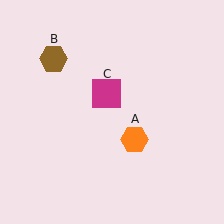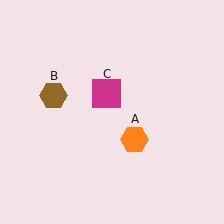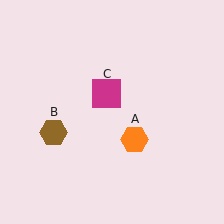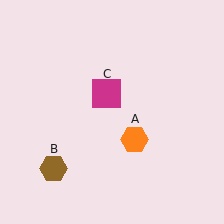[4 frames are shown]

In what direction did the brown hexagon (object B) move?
The brown hexagon (object B) moved down.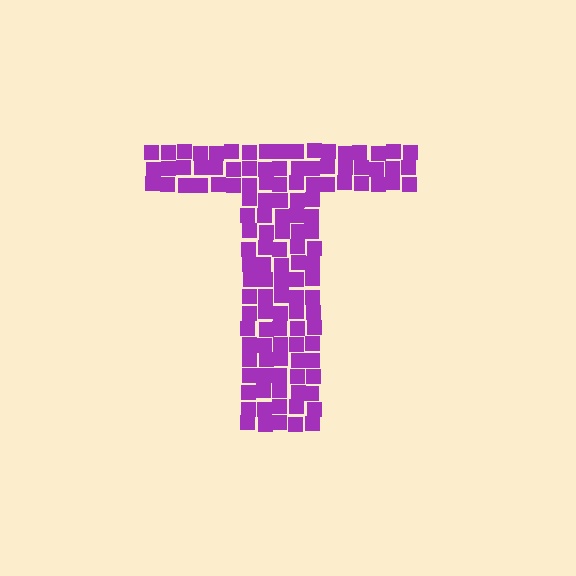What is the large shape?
The large shape is the letter T.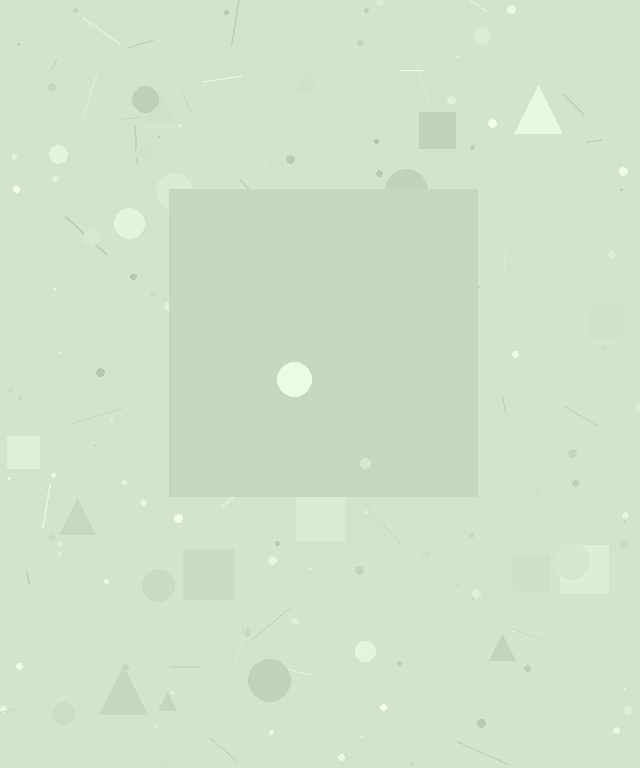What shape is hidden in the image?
A square is hidden in the image.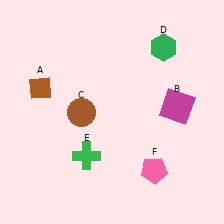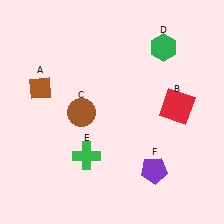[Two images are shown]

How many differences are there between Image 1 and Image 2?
There are 2 differences between the two images.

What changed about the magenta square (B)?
In Image 1, B is magenta. In Image 2, it changed to red.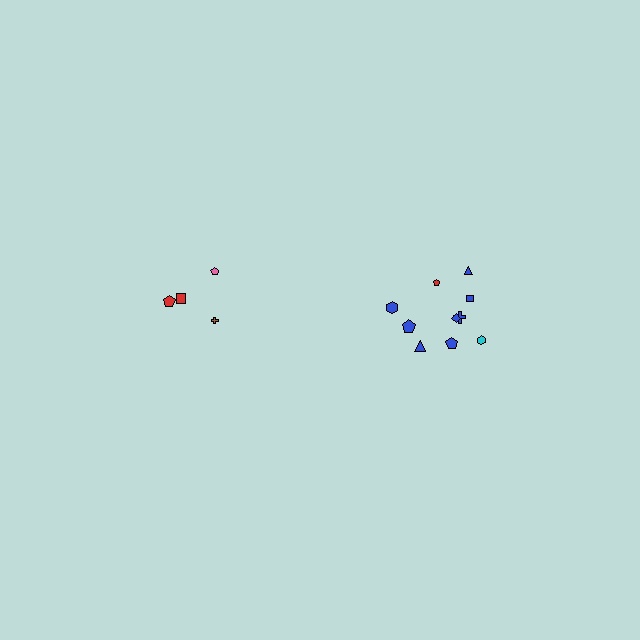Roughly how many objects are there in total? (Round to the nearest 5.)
Roughly 15 objects in total.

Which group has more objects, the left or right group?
The right group.